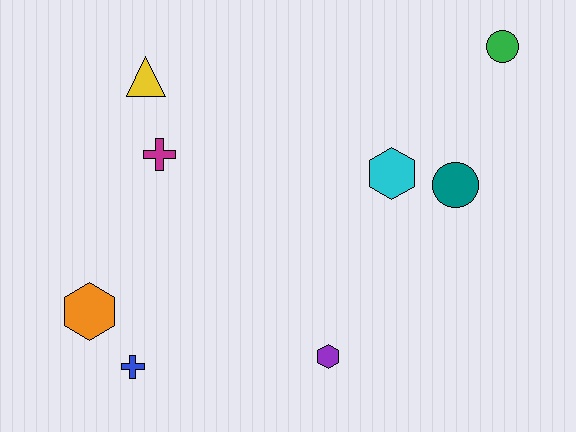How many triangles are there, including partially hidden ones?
There is 1 triangle.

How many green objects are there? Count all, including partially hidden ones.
There is 1 green object.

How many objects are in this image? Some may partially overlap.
There are 8 objects.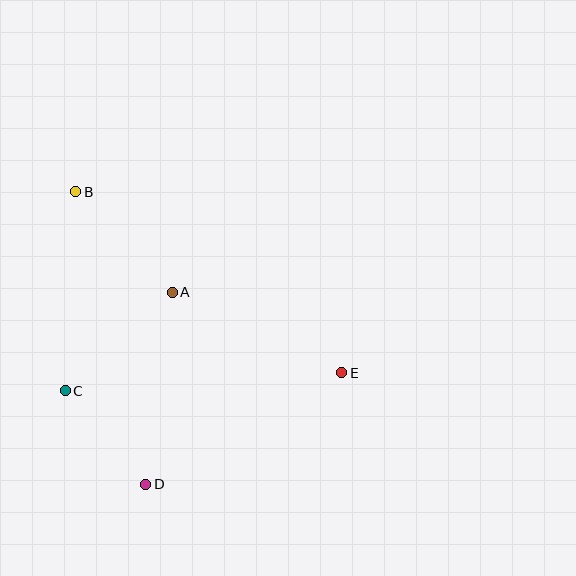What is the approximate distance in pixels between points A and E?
The distance between A and E is approximately 188 pixels.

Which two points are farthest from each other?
Points B and E are farthest from each other.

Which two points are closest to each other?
Points C and D are closest to each other.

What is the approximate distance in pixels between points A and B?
The distance between A and B is approximately 139 pixels.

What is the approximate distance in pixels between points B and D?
The distance between B and D is approximately 301 pixels.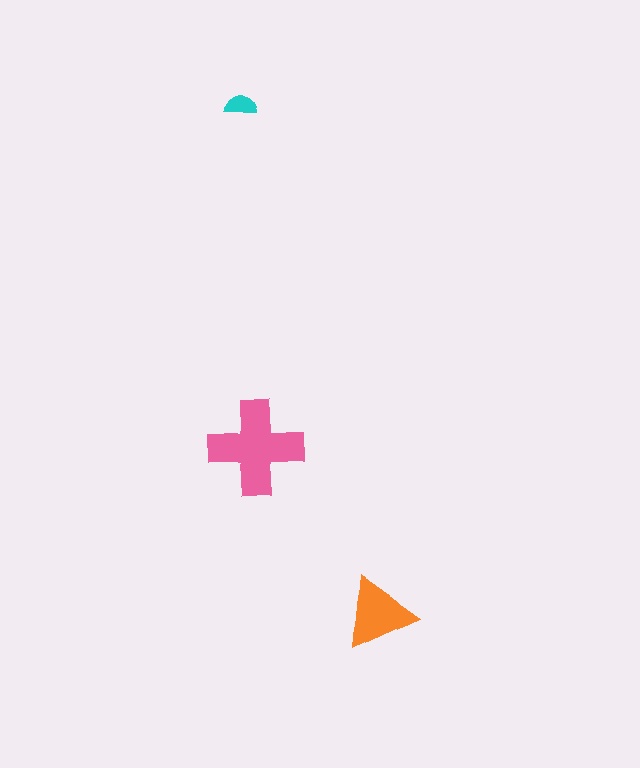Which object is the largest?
The pink cross.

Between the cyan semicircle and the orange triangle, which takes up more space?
The orange triangle.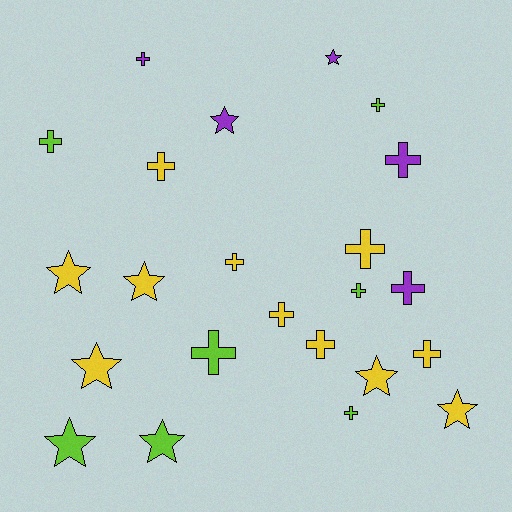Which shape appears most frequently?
Cross, with 14 objects.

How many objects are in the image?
There are 23 objects.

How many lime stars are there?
There are 2 lime stars.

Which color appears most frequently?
Yellow, with 11 objects.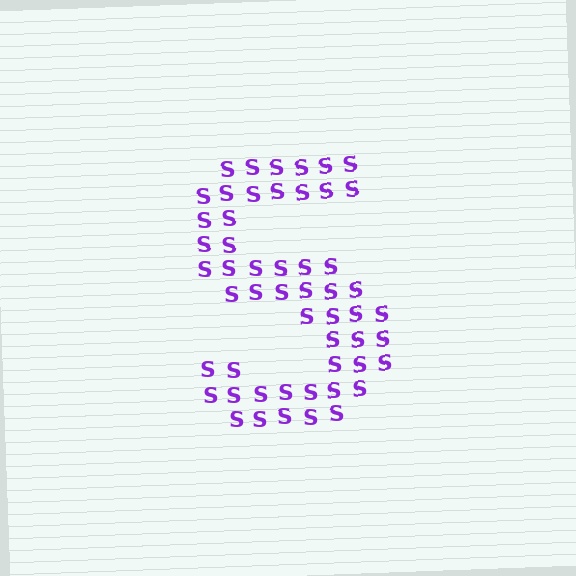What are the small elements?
The small elements are letter S's.